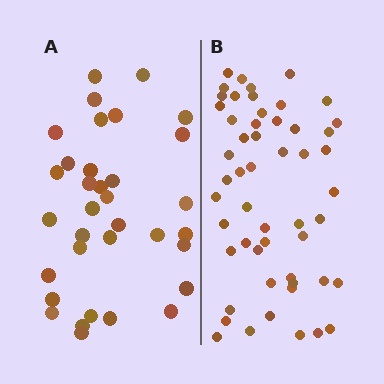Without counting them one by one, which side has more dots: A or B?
Region B (the right region) has more dots.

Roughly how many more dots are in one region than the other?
Region B has approximately 20 more dots than region A.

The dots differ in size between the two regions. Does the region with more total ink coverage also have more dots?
No. Region A has more total ink coverage because its dots are larger, but region B actually contains more individual dots. Total area can be misleading — the number of items is what matters here.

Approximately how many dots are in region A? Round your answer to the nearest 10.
About 30 dots. (The exact count is 34, which rounds to 30.)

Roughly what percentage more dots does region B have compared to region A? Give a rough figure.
About 55% more.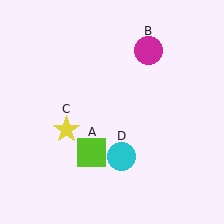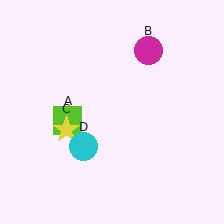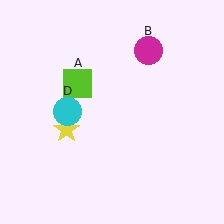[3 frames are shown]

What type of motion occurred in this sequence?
The lime square (object A), cyan circle (object D) rotated clockwise around the center of the scene.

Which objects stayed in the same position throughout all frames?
Magenta circle (object B) and yellow star (object C) remained stationary.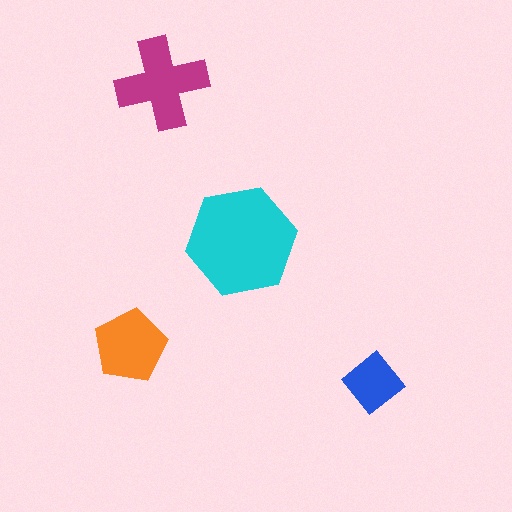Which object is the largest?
The cyan hexagon.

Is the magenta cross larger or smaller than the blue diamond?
Larger.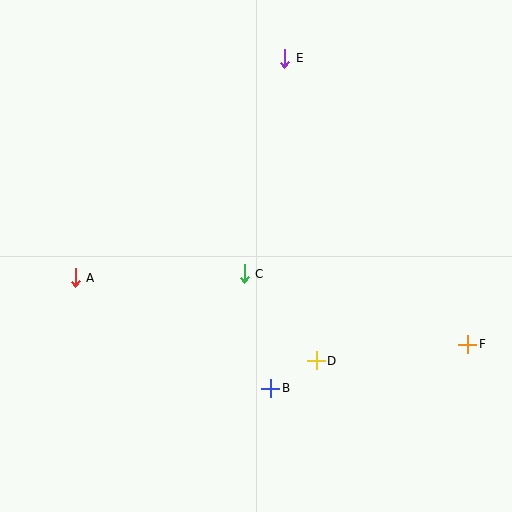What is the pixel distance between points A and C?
The distance between A and C is 169 pixels.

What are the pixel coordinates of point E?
Point E is at (285, 58).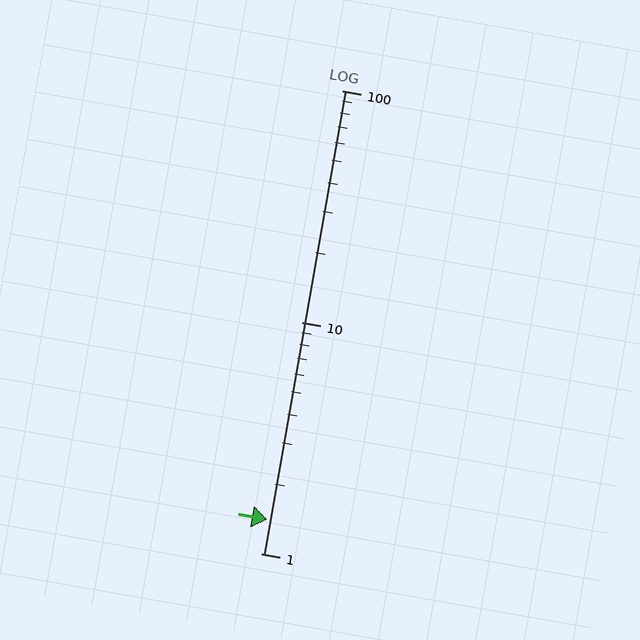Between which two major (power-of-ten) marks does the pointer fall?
The pointer is between 1 and 10.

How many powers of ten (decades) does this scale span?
The scale spans 2 decades, from 1 to 100.